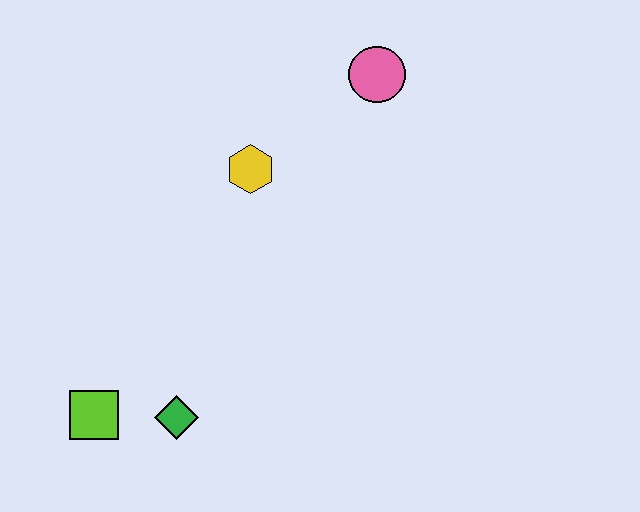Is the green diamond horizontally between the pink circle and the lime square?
Yes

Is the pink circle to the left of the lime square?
No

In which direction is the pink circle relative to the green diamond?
The pink circle is above the green diamond.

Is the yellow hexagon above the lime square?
Yes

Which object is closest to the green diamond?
The lime square is closest to the green diamond.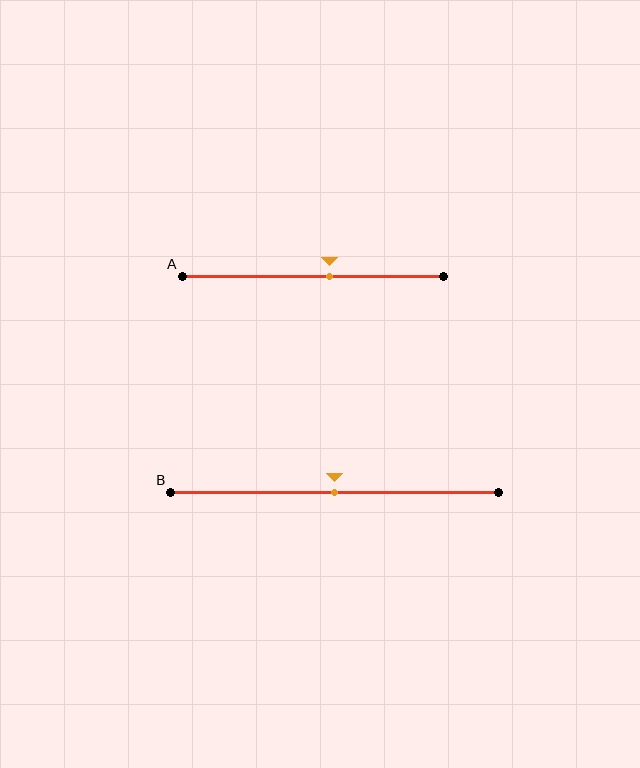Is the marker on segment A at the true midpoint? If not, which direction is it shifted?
No, the marker on segment A is shifted to the right by about 6% of the segment length.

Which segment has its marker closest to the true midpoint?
Segment B has its marker closest to the true midpoint.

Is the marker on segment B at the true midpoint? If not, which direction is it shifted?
Yes, the marker on segment B is at the true midpoint.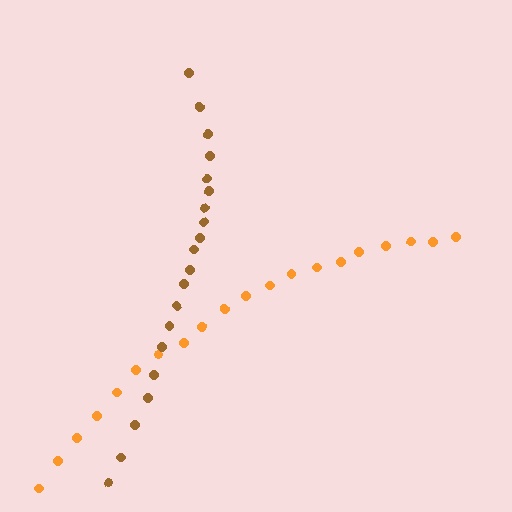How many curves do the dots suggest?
There are 2 distinct paths.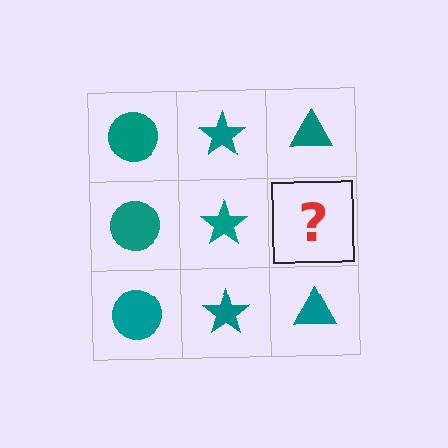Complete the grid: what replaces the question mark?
The question mark should be replaced with a teal triangle.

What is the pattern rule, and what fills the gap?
The rule is that each column has a consistent shape. The gap should be filled with a teal triangle.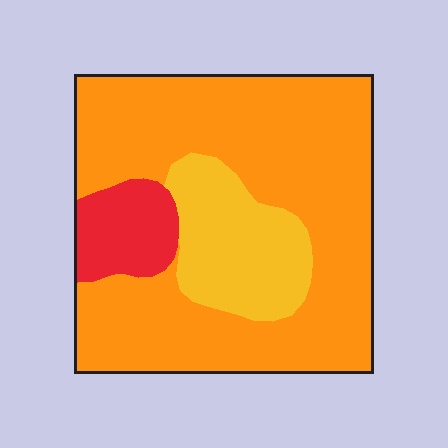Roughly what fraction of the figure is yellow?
Yellow covers about 20% of the figure.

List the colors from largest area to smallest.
From largest to smallest: orange, yellow, red.